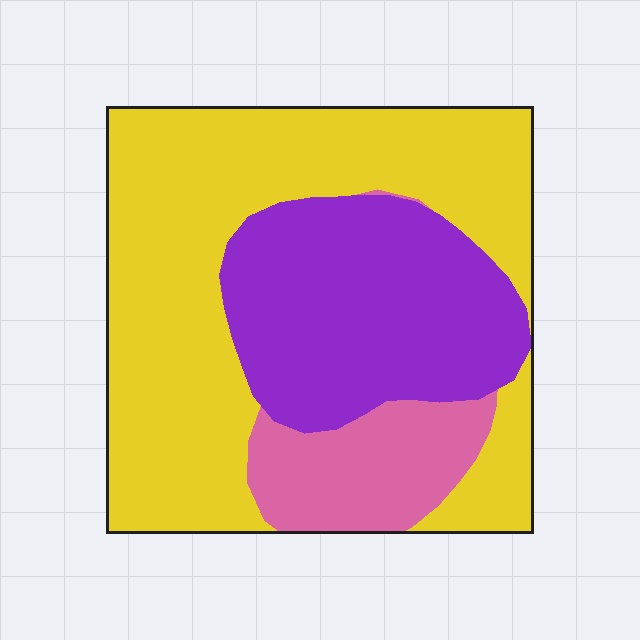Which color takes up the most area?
Yellow, at roughly 55%.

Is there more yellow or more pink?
Yellow.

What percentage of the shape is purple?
Purple covers 31% of the shape.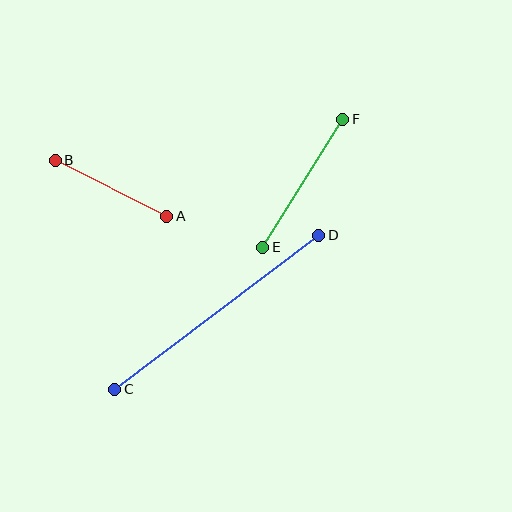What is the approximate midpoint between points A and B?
The midpoint is at approximately (111, 188) pixels.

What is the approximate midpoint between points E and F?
The midpoint is at approximately (303, 183) pixels.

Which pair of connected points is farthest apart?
Points C and D are farthest apart.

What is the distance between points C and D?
The distance is approximately 256 pixels.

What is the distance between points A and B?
The distance is approximately 125 pixels.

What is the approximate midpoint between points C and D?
The midpoint is at approximately (217, 312) pixels.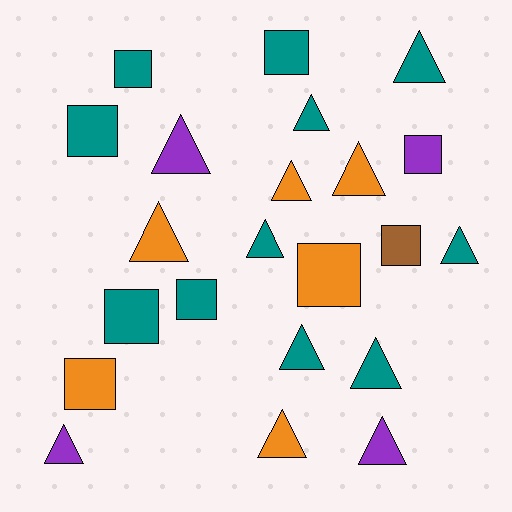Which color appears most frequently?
Teal, with 11 objects.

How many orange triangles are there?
There are 4 orange triangles.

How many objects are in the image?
There are 22 objects.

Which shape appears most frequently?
Triangle, with 13 objects.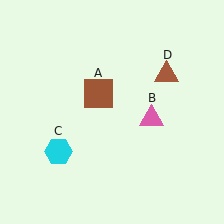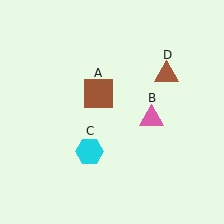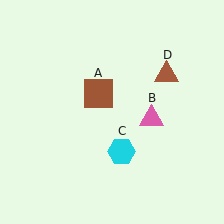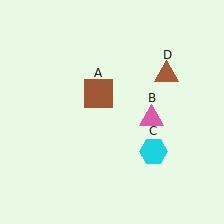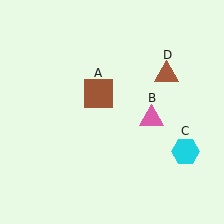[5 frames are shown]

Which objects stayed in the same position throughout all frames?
Brown square (object A) and pink triangle (object B) and brown triangle (object D) remained stationary.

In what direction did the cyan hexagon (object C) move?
The cyan hexagon (object C) moved right.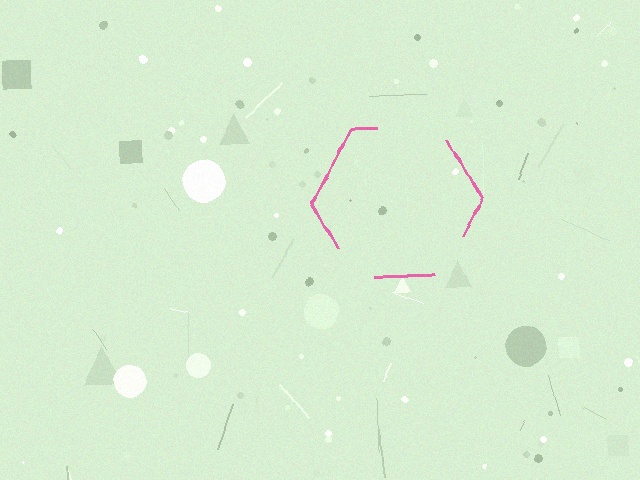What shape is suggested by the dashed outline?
The dashed outline suggests a hexagon.